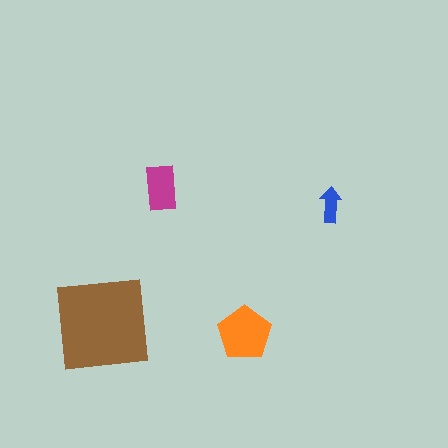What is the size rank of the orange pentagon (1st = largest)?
2nd.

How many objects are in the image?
There are 4 objects in the image.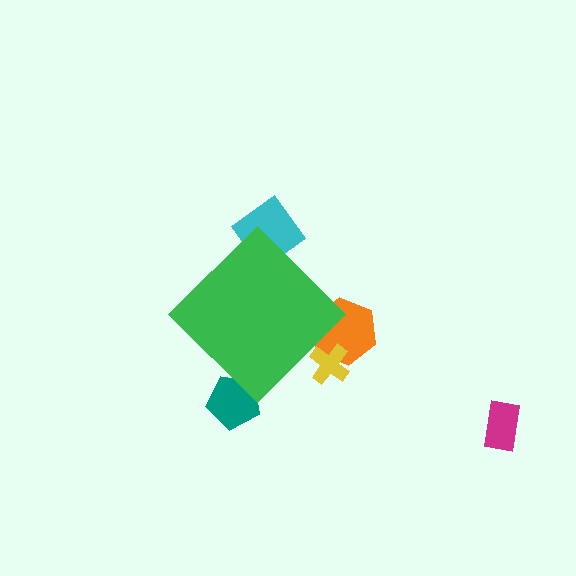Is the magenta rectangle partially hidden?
No, the magenta rectangle is fully visible.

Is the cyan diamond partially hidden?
Yes, the cyan diamond is partially hidden behind the green diamond.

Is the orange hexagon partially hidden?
Yes, the orange hexagon is partially hidden behind the green diamond.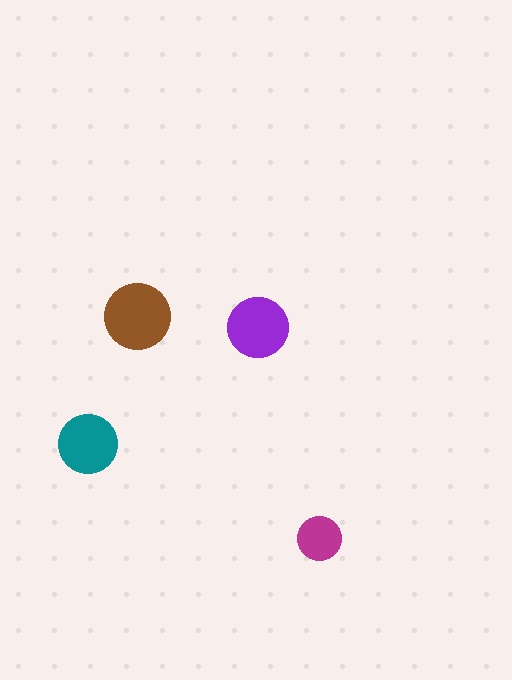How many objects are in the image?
There are 4 objects in the image.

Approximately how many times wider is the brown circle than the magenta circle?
About 1.5 times wider.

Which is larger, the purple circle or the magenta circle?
The purple one.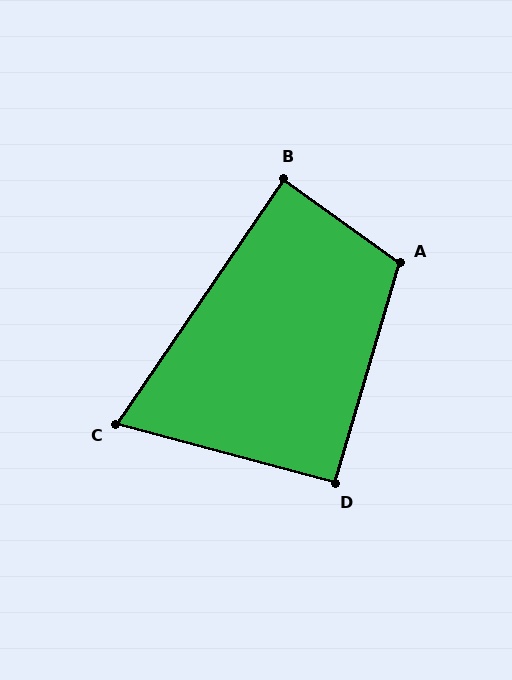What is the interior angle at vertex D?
Approximately 91 degrees (approximately right).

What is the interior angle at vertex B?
Approximately 89 degrees (approximately right).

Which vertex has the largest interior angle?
A, at approximately 109 degrees.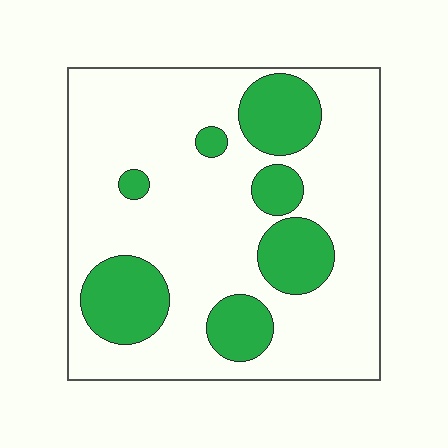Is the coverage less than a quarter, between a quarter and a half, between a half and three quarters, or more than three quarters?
Less than a quarter.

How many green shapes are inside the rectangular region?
7.